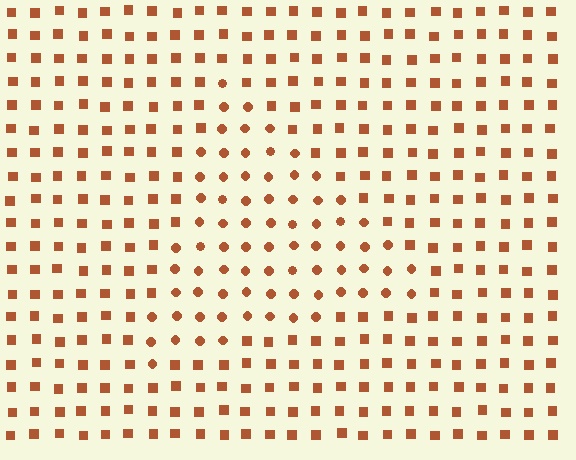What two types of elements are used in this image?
The image uses circles inside the triangle region and squares outside it.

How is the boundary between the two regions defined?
The boundary is defined by a change in element shape: circles inside vs. squares outside. All elements share the same color and spacing.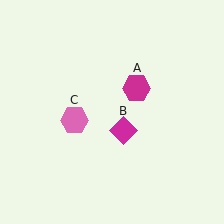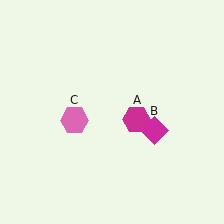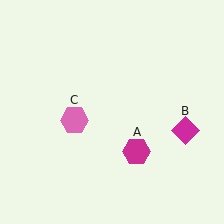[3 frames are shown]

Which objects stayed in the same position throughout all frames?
Pink hexagon (object C) remained stationary.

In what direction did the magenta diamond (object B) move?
The magenta diamond (object B) moved right.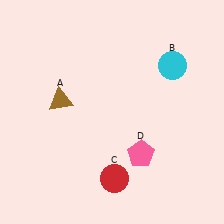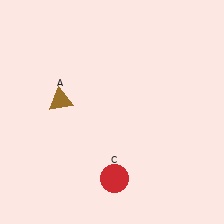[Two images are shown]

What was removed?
The cyan circle (B), the pink pentagon (D) were removed in Image 2.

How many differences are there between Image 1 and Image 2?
There are 2 differences between the two images.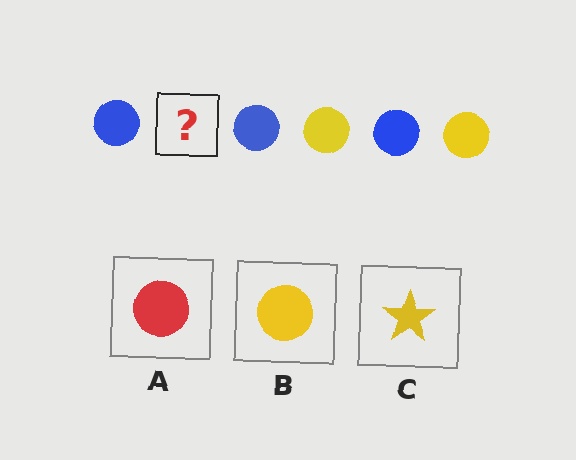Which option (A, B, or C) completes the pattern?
B.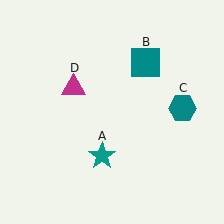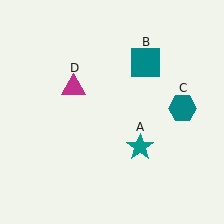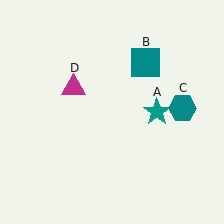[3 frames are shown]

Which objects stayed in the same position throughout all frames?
Teal square (object B) and teal hexagon (object C) and magenta triangle (object D) remained stationary.